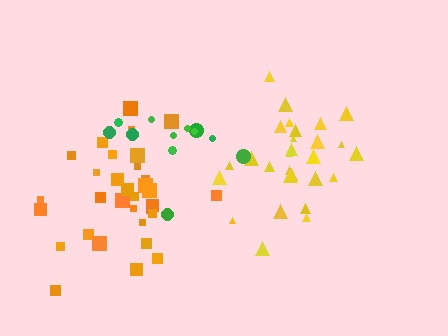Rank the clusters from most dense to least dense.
yellow, orange, green.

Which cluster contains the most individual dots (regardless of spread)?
Orange (32).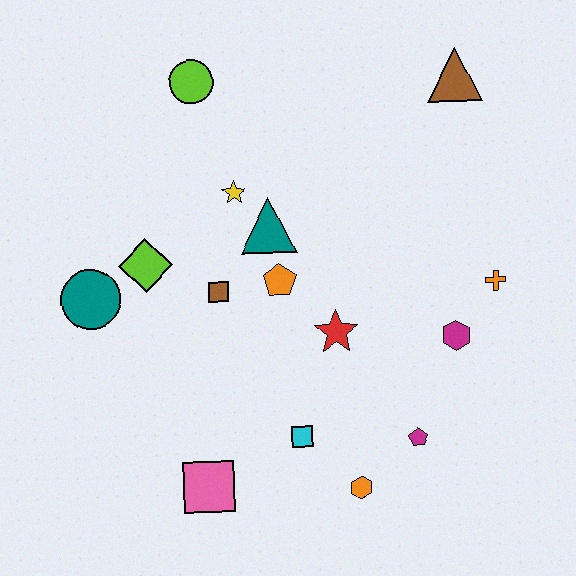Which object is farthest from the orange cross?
The teal circle is farthest from the orange cross.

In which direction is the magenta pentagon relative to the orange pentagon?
The magenta pentagon is below the orange pentagon.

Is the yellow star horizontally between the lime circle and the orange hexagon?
Yes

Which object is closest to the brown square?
The orange pentagon is closest to the brown square.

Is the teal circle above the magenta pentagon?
Yes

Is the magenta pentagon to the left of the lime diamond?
No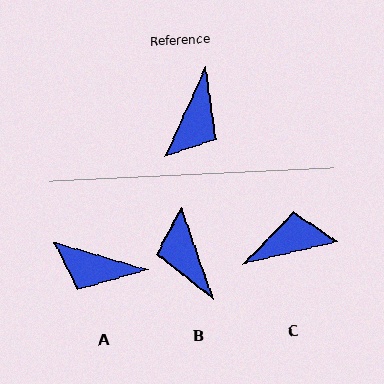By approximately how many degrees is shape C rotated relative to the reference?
Approximately 128 degrees counter-clockwise.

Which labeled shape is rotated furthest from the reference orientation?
B, about 137 degrees away.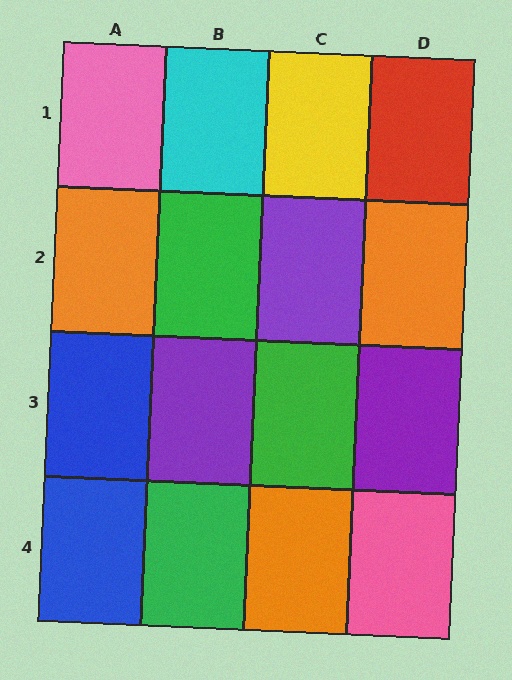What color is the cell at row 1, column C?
Yellow.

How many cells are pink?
2 cells are pink.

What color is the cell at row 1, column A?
Pink.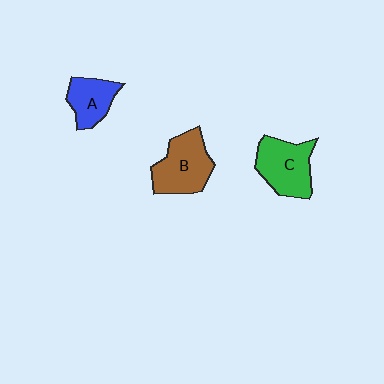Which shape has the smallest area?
Shape A (blue).